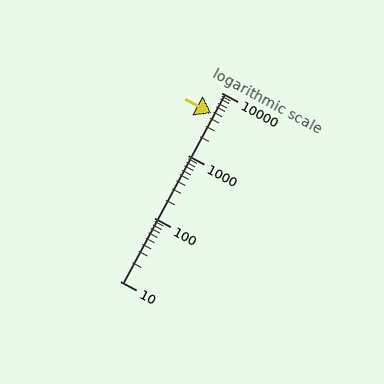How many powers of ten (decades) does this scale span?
The scale spans 3 decades, from 10 to 10000.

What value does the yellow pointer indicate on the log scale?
The pointer indicates approximately 4700.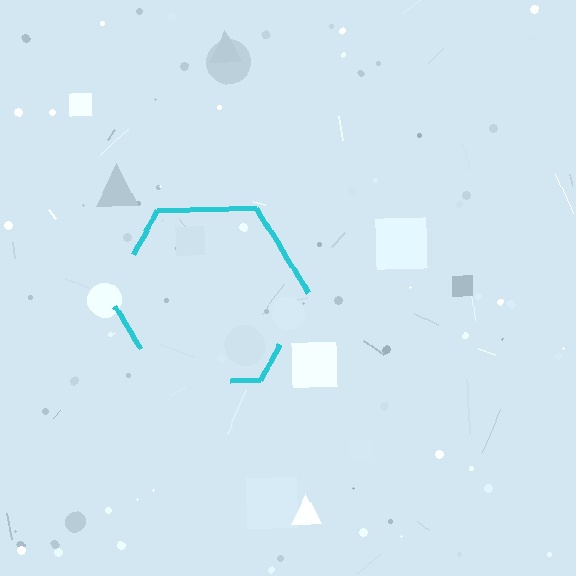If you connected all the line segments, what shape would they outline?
They would outline a hexagon.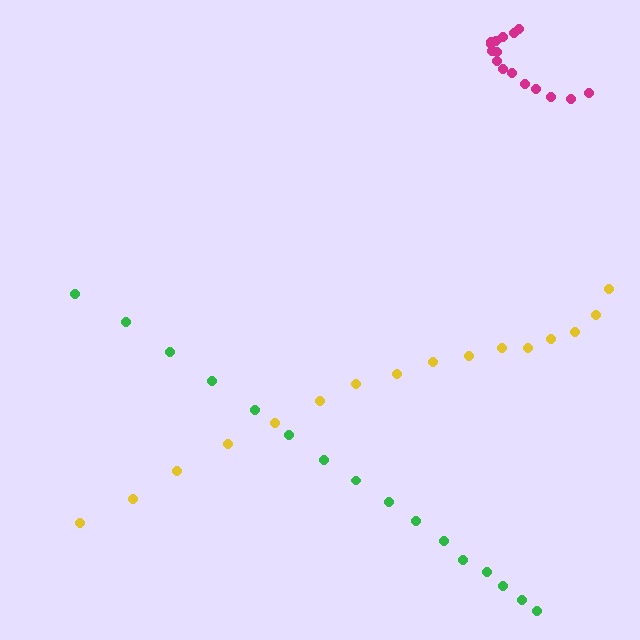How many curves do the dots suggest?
There are 3 distinct paths.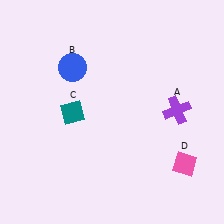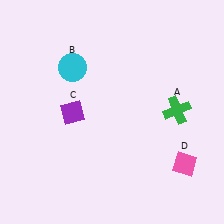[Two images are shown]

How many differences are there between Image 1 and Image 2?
There are 3 differences between the two images.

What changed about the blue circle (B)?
In Image 1, B is blue. In Image 2, it changed to cyan.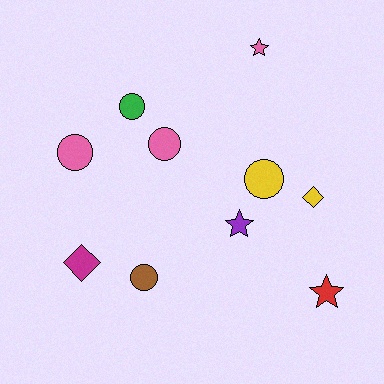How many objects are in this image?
There are 10 objects.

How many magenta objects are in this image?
There is 1 magenta object.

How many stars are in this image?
There are 3 stars.